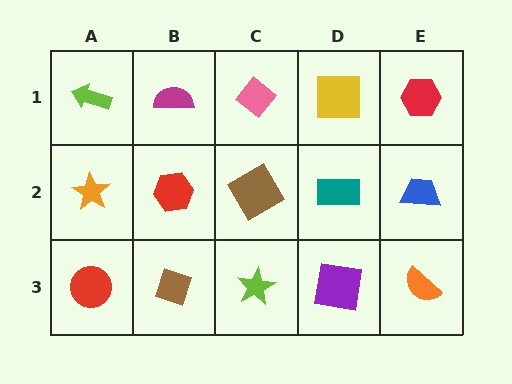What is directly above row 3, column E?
A blue trapezoid.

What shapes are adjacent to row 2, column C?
A pink diamond (row 1, column C), a lime star (row 3, column C), a red hexagon (row 2, column B), a teal rectangle (row 2, column D).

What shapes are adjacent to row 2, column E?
A red hexagon (row 1, column E), an orange semicircle (row 3, column E), a teal rectangle (row 2, column D).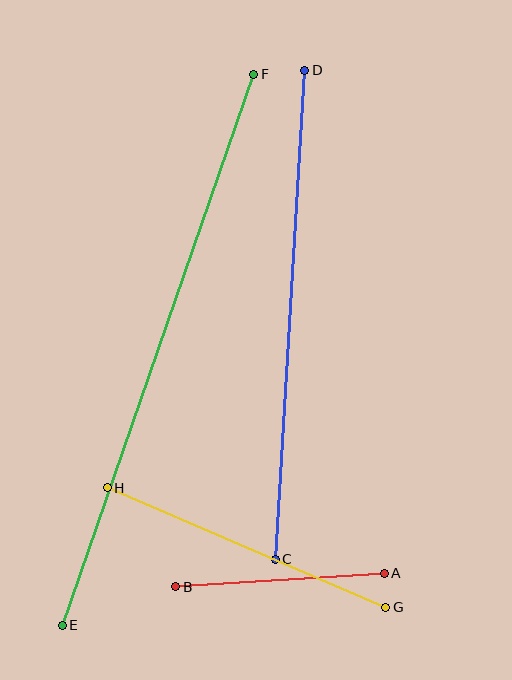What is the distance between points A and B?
The distance is approximately 209 pixels.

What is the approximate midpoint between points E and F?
The midpoint is at approximately (158, 350) pixels.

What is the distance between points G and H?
The distance is approximately 303 pixels.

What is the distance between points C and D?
The distance is approximately 490 pixels.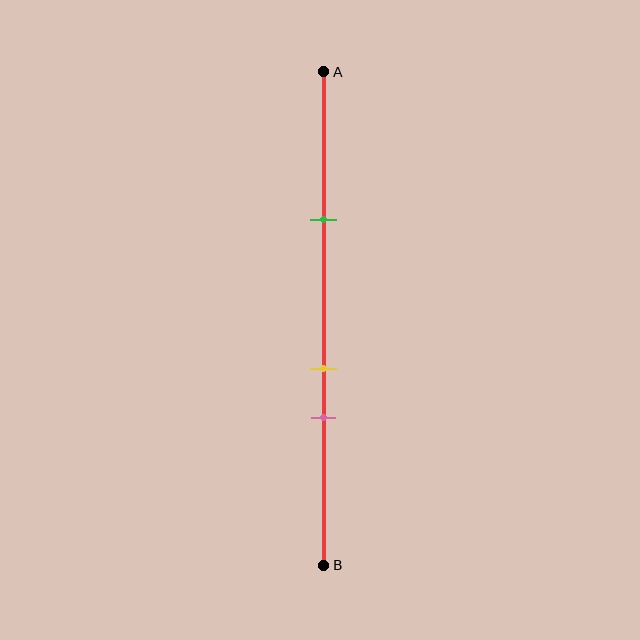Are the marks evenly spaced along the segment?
No, the marks are not evenly spaced.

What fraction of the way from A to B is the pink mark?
The pink mark is approximately 70% (0.7) of the way from A to B.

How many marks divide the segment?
There are 3 marks dividing the segment.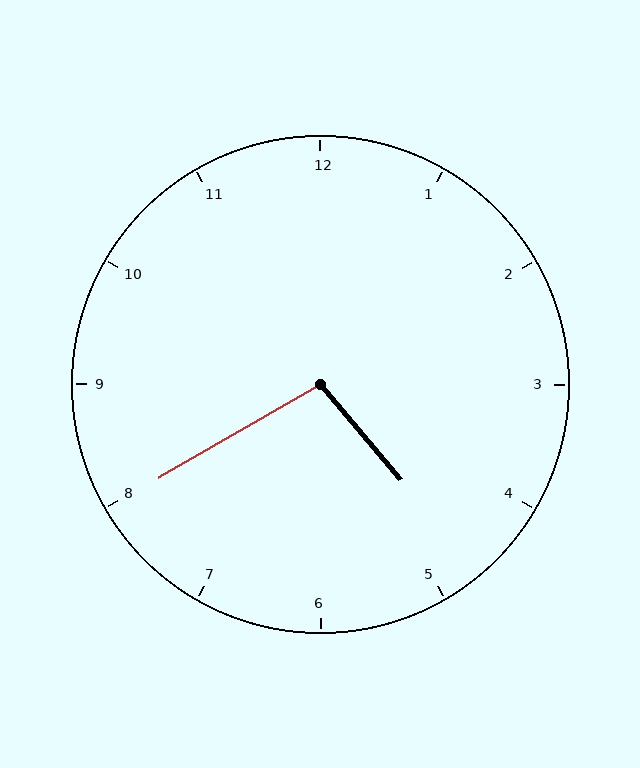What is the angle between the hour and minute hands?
Approximately 100 degrees.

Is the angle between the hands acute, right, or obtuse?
It is obtuse.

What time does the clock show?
4:40.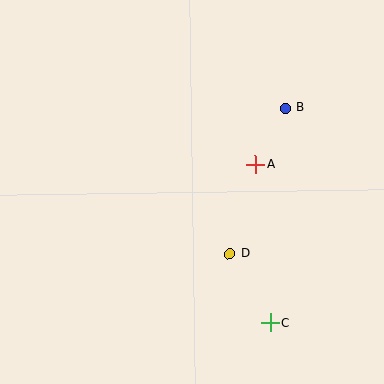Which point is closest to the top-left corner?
Point A is closest to the top-left corner.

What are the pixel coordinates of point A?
Point A is at (255, 164).